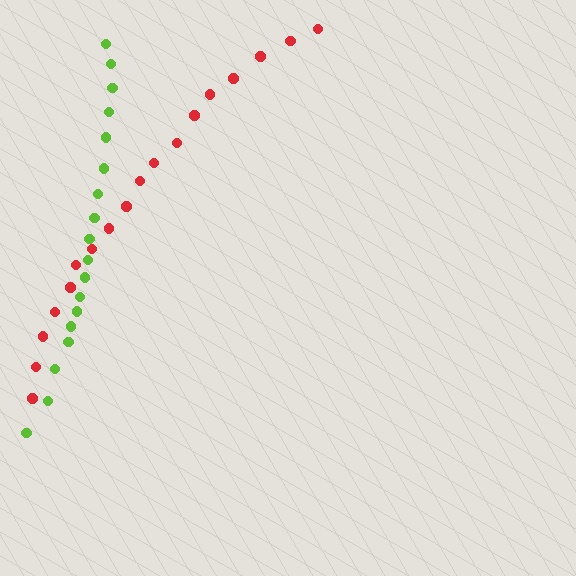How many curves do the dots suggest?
There are 2 distinct paths.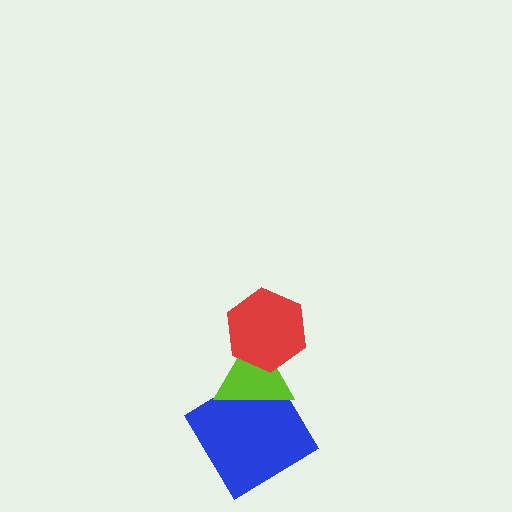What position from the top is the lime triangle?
The lime triangle is 2nd from the top.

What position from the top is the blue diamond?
The blue diamond is 3rd from the top.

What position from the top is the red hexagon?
The red hexagon is 1st from the top.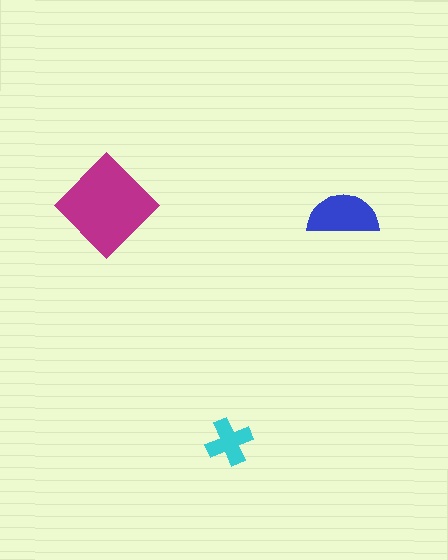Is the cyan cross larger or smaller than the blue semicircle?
Smaller.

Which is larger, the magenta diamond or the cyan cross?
The magenta diamond.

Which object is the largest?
The magenta diamond.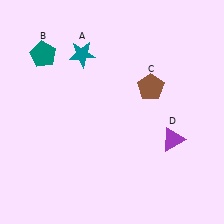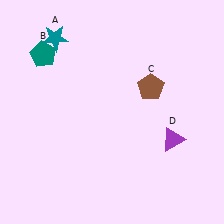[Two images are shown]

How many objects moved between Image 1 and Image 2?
1 object moved between the two images.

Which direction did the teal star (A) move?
The teal star (A) moved left.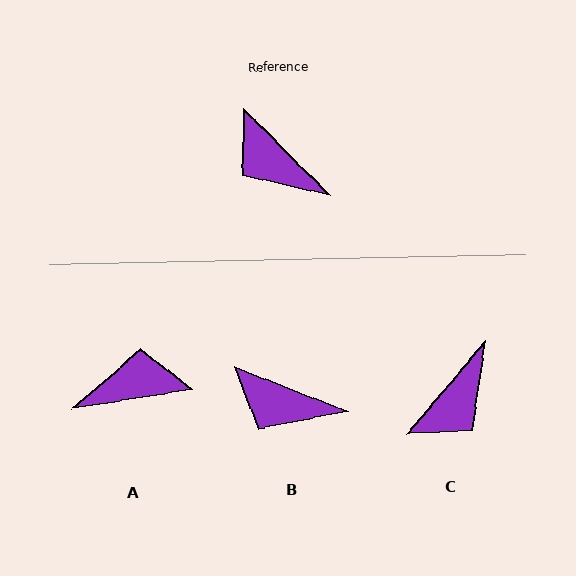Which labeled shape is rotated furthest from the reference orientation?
A, about 126 degrees away.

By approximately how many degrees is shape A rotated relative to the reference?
Approximately 126 degrees clockwise.